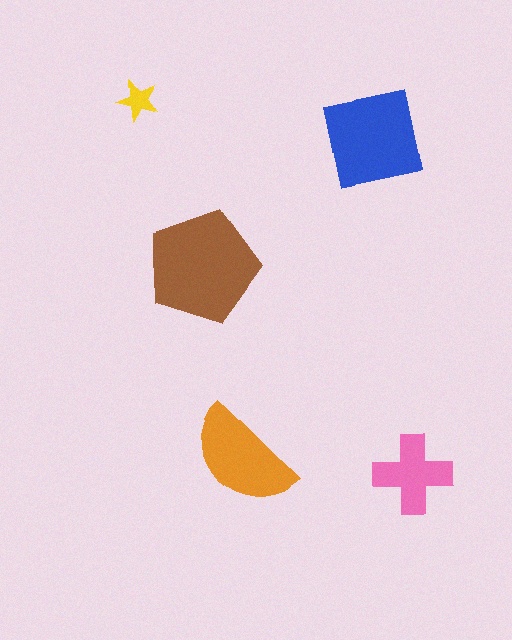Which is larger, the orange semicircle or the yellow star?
The orange semicircle.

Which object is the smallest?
The yellow star.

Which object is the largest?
The brown pentagon.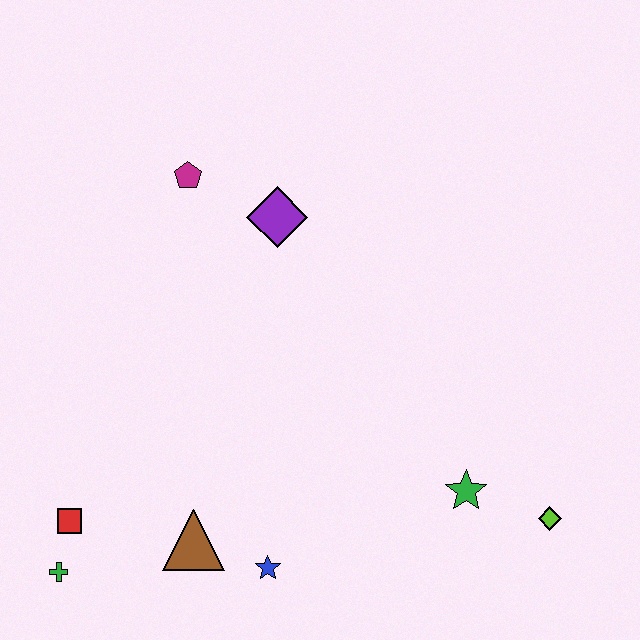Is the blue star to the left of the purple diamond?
Yes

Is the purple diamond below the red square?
No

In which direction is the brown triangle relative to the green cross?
The brown triangle is to the right of the green cross.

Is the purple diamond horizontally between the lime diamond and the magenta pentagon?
Yes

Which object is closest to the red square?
The green cross is closest to the red square.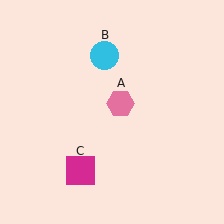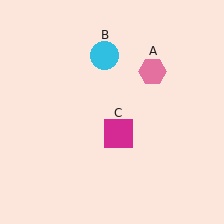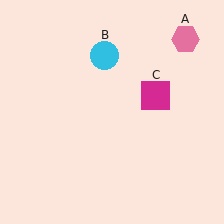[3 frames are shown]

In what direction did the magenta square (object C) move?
The magenta square (object C) moved up and to the right.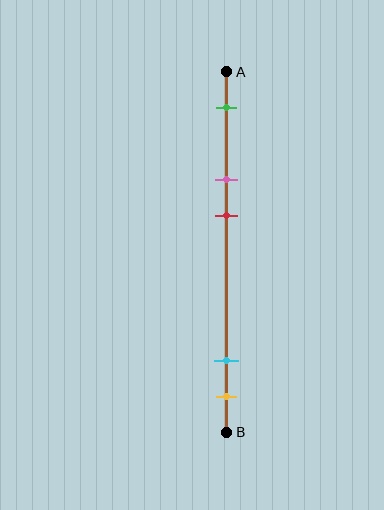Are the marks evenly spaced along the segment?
No, the marks are not evenly spaced.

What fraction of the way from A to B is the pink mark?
The pink mark is approximately 30% (0.3) of the way from A to B.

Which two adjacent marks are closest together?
The cyan and yellow marks are the closest adjacent pair.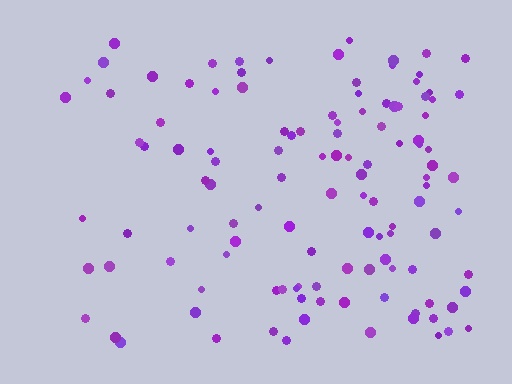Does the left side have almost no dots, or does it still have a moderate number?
Still a moderate number, just noticeably fewer than the right.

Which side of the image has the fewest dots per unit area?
The left.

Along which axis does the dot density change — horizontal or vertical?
Horizontal.